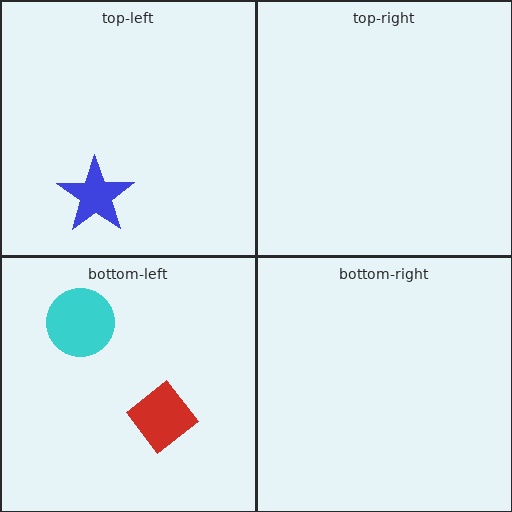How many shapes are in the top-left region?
1.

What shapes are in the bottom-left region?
The red diamond, the cyan circle.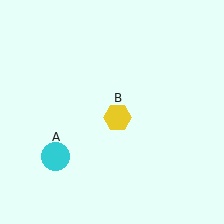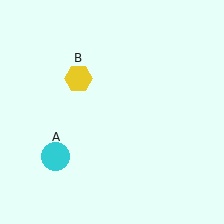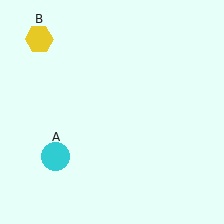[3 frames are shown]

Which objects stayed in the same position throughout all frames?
Cyan circle (object A) remained stationary.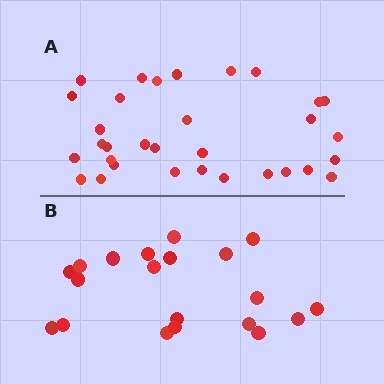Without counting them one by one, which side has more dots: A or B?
Region A (the top region) has more dots.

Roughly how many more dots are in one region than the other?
Region A has roughly 12 or so more dots than region B.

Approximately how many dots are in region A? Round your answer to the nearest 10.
About 30 dots. (The exact count is 32, which rounds to 30.)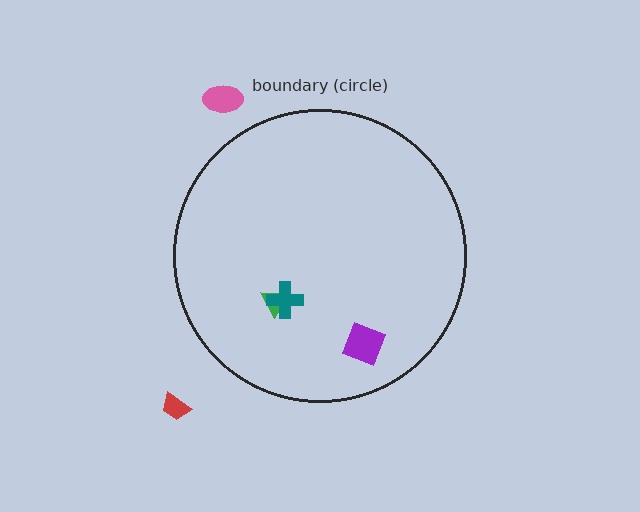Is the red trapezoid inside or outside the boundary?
Outside.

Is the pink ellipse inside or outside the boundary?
Outside.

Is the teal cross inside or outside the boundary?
Inside.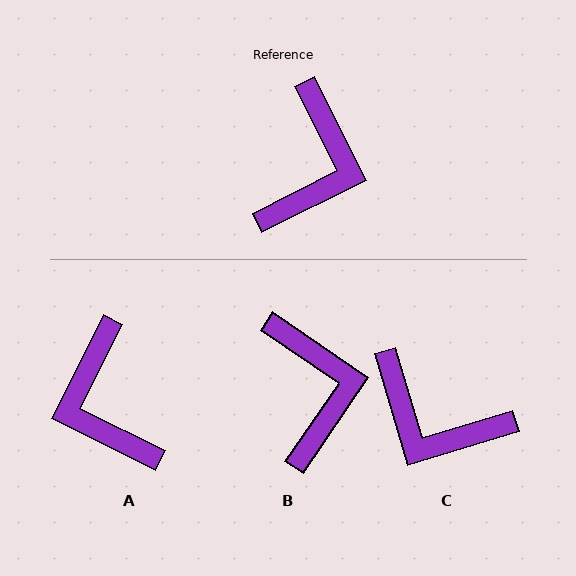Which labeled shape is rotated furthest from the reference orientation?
A, about 143 degrees away.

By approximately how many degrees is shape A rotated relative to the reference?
Approximately 143 degrees clockwise.